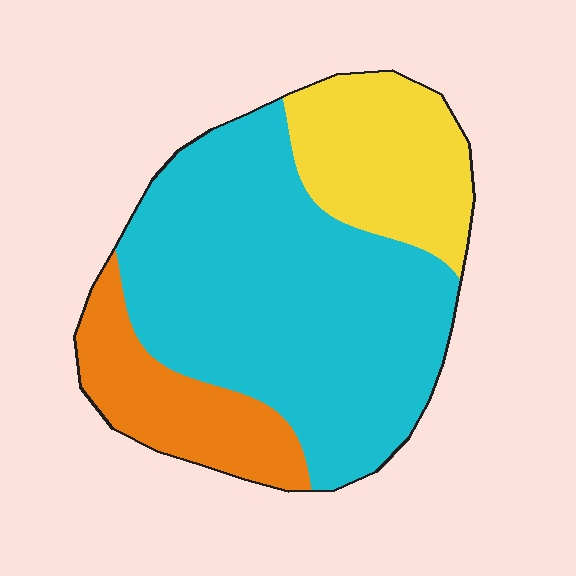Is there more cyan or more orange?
Cyan.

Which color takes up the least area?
Orange, at roughly 15%.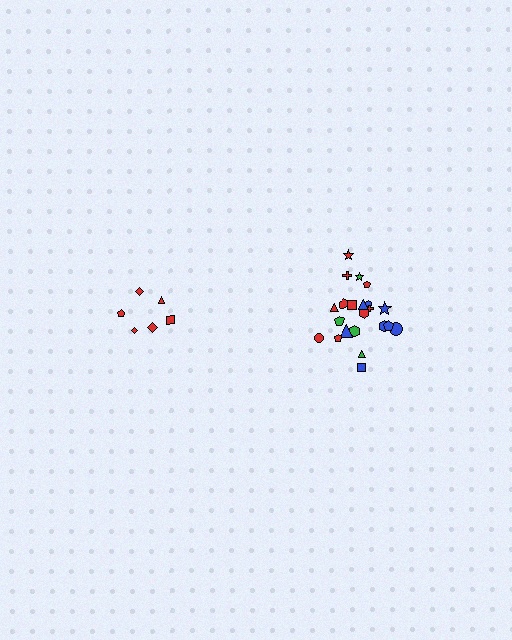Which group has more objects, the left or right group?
The right group.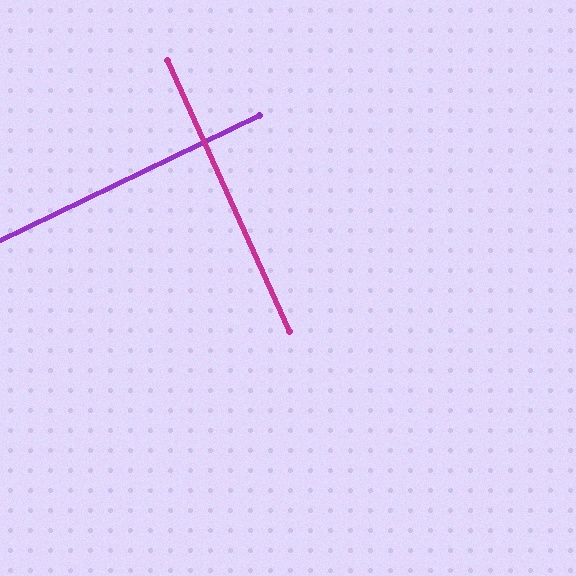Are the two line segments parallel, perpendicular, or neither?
Perpendicular — they meet at approximately 89°.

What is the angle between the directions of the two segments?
Approximately 89 degrees.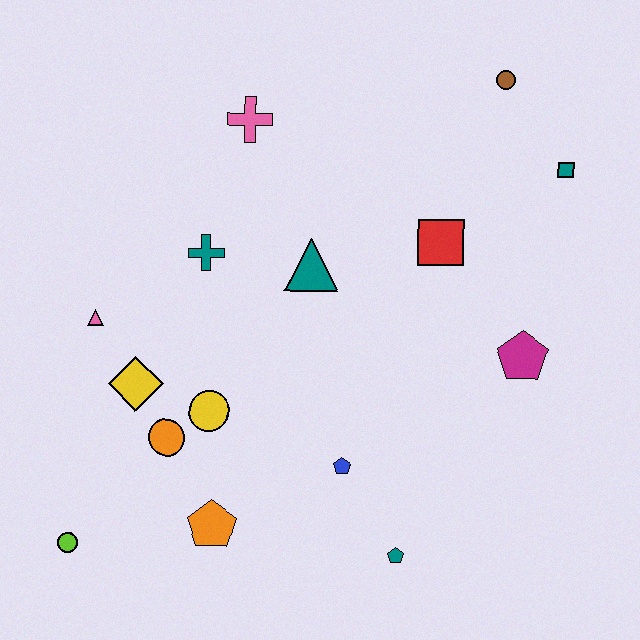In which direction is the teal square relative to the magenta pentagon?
The teal square is above the magenta pentagon.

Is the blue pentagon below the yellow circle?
Yes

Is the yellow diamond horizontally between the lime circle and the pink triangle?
No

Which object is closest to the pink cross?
The teal cross is closest to the pink cross.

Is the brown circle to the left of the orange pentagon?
No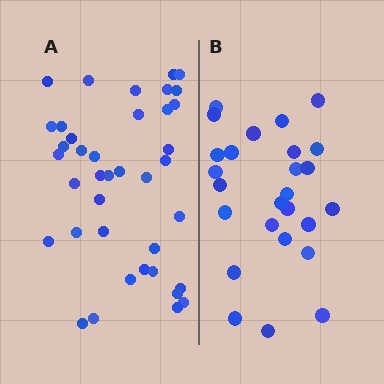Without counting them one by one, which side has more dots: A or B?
Region A (the left region) has more dots.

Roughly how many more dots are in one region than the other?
Region A has approximately 15 more dots than region B.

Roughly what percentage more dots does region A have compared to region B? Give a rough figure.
About 50% more.